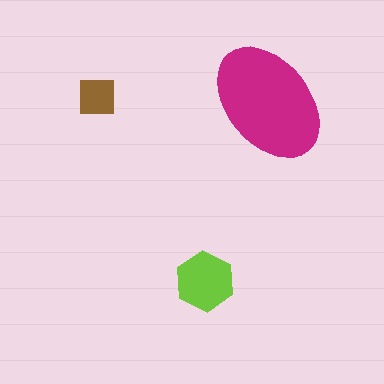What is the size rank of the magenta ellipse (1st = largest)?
1st.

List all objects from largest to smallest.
The magenta ellipse, the lime hexagon, the brown square.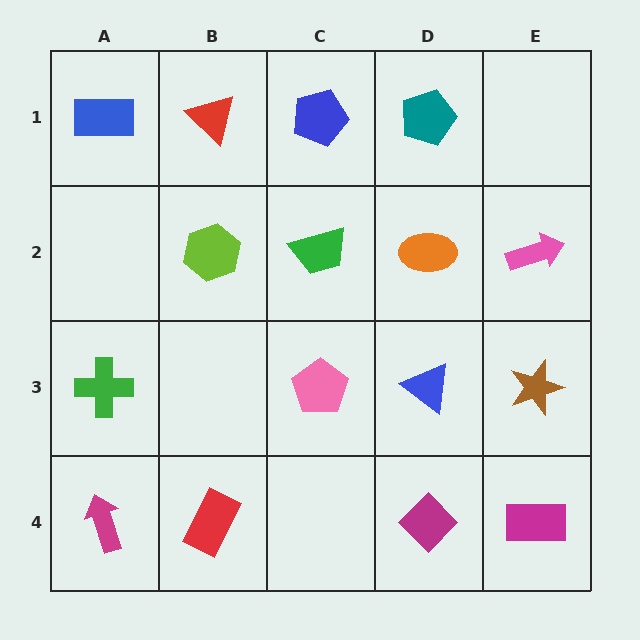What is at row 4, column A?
A magenta arrow.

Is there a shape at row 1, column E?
No, that cell is empty.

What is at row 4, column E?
A magenta rectangle.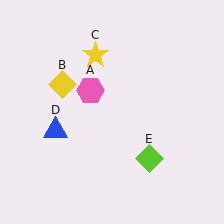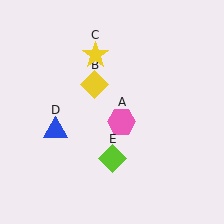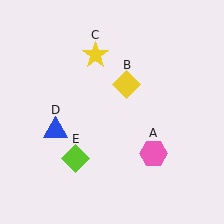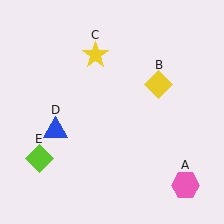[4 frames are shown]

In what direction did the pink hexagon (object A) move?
The pink hexagon (object A) moved down and to the right.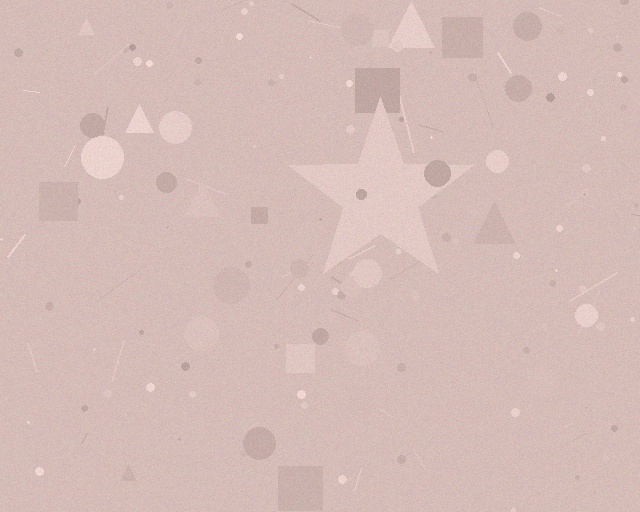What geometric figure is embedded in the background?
A star is embedded in the background.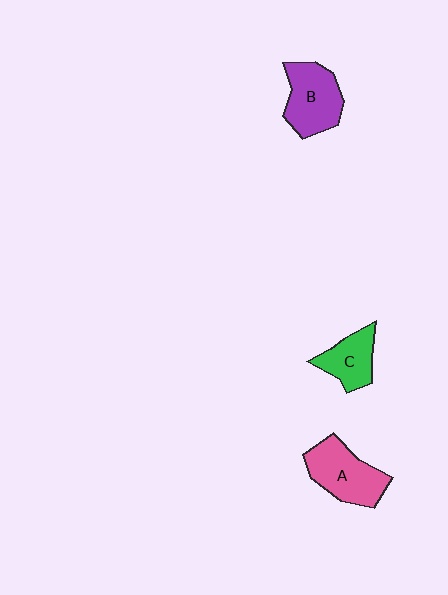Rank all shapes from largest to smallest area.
From largest to smallest: A (pink), B (purple), C (green).